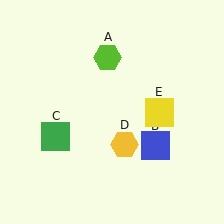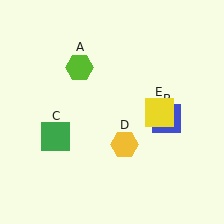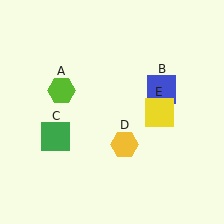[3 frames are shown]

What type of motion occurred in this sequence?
The lime hexagon (object A), blue square (object B) rotated counterclockwise around the center of the scene.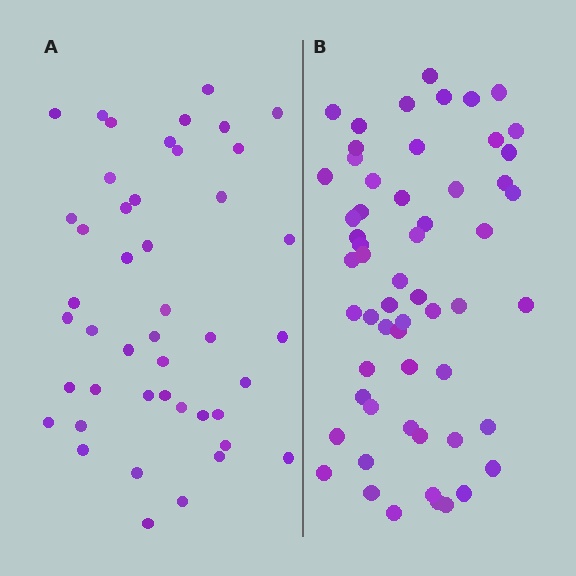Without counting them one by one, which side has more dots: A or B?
Region B (the right region) has more dots.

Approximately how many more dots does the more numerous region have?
Region B has approximately 15 more dots than region A.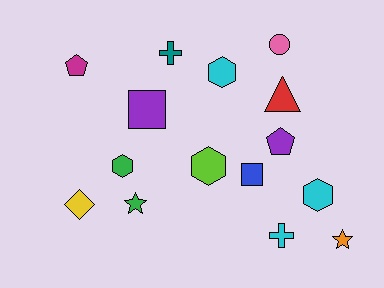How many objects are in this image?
There are 15 objects.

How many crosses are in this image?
There are 2 crosses.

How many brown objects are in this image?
There are no brown objects.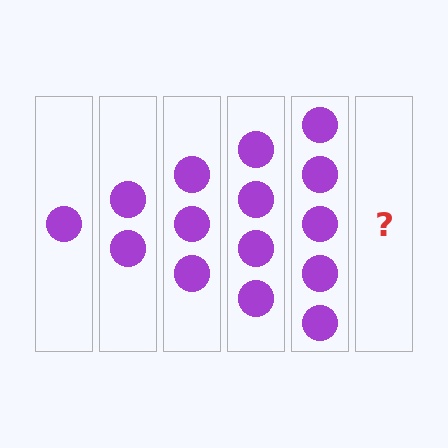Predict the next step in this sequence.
The next step is 6 circles.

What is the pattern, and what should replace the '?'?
The pattern is that each step adds one more circle. The '?' should be 6 circles.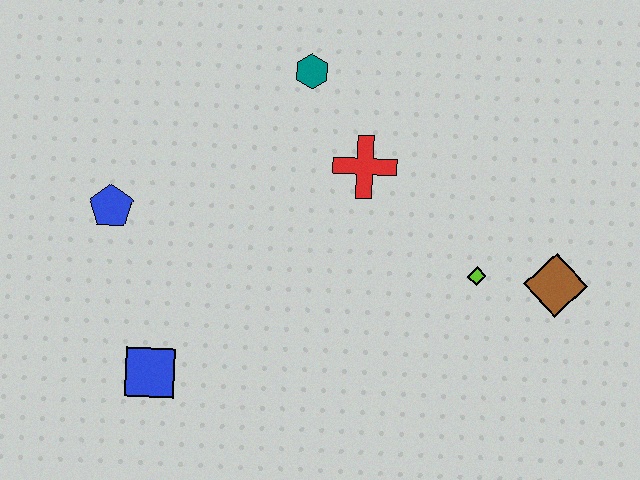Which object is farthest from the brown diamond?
The blue pentagon is farthest from the brown diamond.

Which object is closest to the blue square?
The blue pentagon is closest to the blue square.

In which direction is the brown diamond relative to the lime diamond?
The brown diamond is to the right of the lime diamond.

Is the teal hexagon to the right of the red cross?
No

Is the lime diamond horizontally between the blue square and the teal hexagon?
No